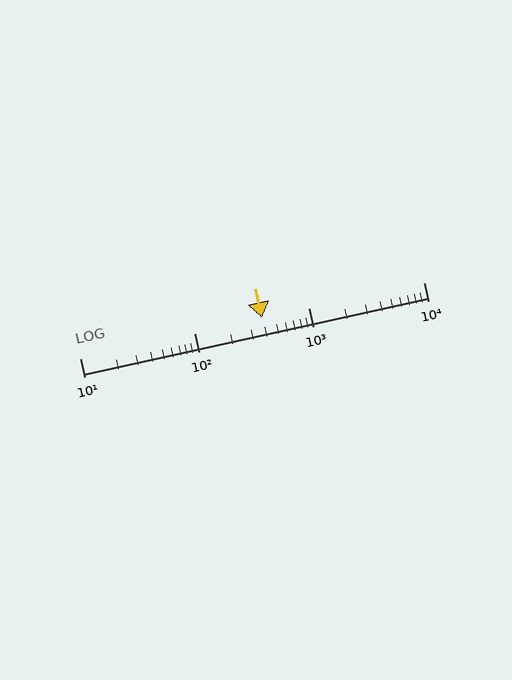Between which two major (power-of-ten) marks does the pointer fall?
The pointer is between 100 and 1000.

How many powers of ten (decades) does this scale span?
The scale spans 3 decades, from 10 to 10000.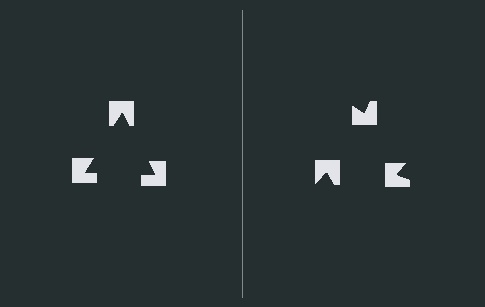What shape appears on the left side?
An illusory triangle.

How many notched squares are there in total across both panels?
6 — 3 on each side.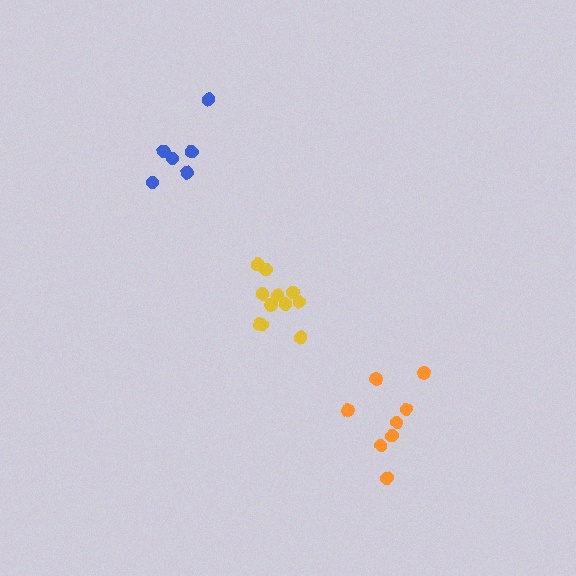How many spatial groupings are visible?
There are 3 spatial groupings.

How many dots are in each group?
Group 1: 6 dots, Group 2: 11 dots, Group 3: 8 dots (25 total).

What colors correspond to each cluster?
The clusters are colored: blue, yellow, orange.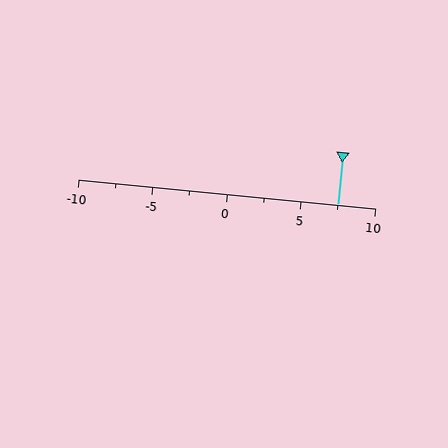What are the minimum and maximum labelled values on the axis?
The axis runs from -10 to 10.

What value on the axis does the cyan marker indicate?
The marker indicates approximately 7.5.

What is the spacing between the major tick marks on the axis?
The major ticks are spaced 5 apart.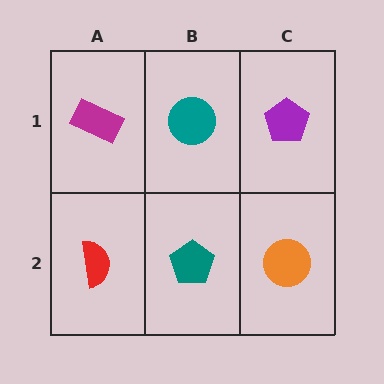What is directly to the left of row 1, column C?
A teal circle.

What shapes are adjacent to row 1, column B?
A teal pentagon (row 2, column B), a magenta rectangle (row 1, column A), a purple pentagon (row 1, column C).